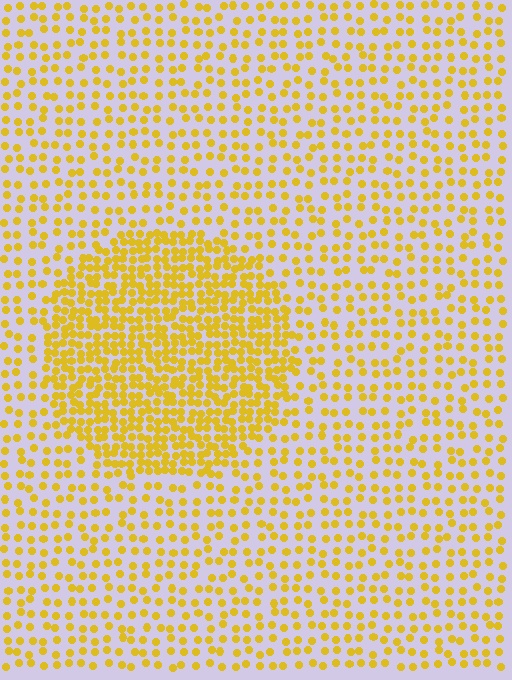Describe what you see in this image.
The image contains small yellow elements arranged at two different densities. A circle-shaped region is visible where the elements are more densely packed than the surrounding area.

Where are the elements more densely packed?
The elements are more densely packed inside the circle boundary.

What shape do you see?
I see a circle.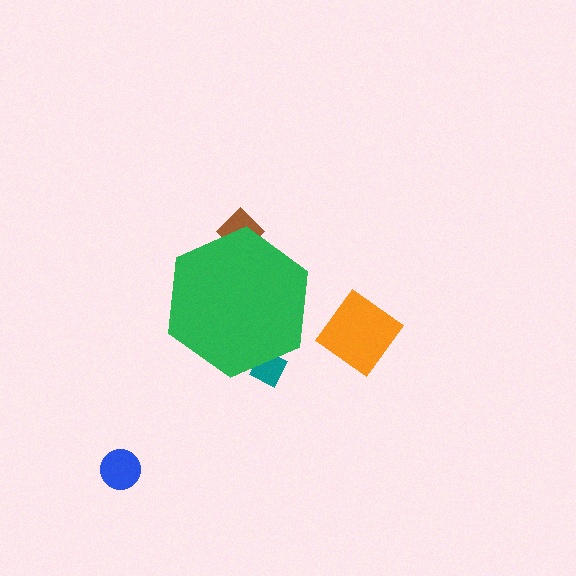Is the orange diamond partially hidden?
No, the orange diamond is fully visible.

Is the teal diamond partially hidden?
Yes, the teal diamond is partially hidden behind the green hexagon.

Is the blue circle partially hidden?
No, the blue circle is fully visible.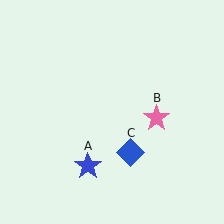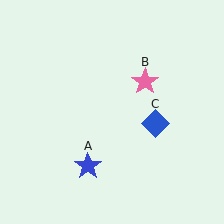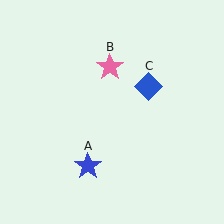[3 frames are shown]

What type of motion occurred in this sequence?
The pink star (object B), blue diamond (object C) rotated counterclockwise around the center of the scene.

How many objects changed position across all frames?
2 objects changed position: pink star (object B), blue diamond (object C).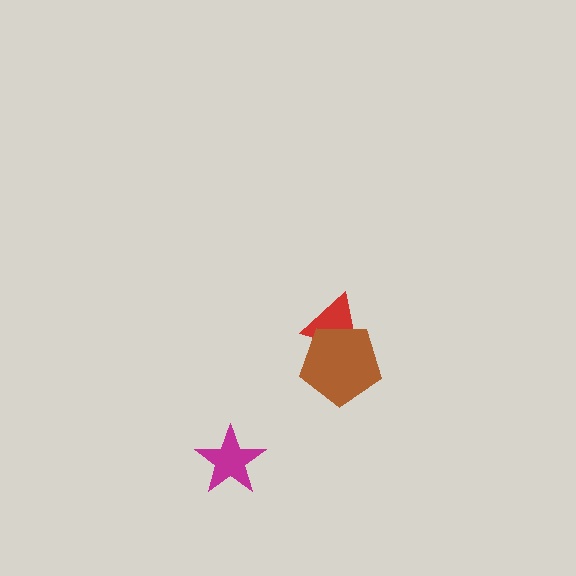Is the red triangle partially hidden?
Yes, it is partially covered by another shape.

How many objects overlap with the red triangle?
1 object overlaps with the red triangle.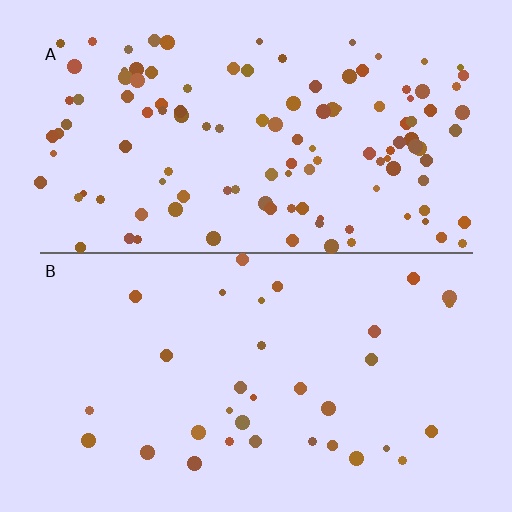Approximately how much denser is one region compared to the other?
Approximately 3.4× — region A over region B.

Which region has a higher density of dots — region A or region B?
A (the top).